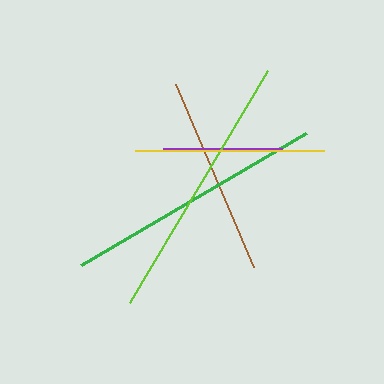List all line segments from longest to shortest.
From longest to shortest: lime, green, brown, yellow, purple.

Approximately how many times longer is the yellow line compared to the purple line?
The yellow line is approximately 1.6 times the length of the purple line.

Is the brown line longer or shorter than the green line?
The green line is longer than the brown line.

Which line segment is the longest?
The lime line is the longest at approximately 270 pixels.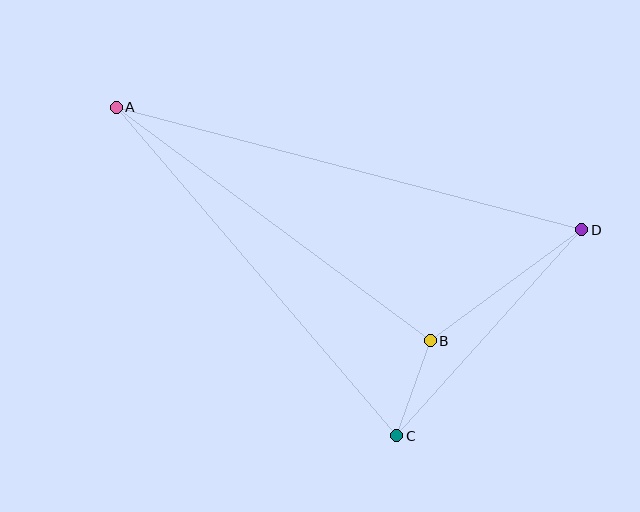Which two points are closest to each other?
Points B and C are closest to each other.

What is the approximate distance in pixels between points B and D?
The distance between B and D is approximately 188 pixels.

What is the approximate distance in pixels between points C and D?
The distance between C and D is approximately 277 pixels.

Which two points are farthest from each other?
Points A and D are farthest from each other.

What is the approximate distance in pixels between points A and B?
The distance between A and B is approximately 391 pixels.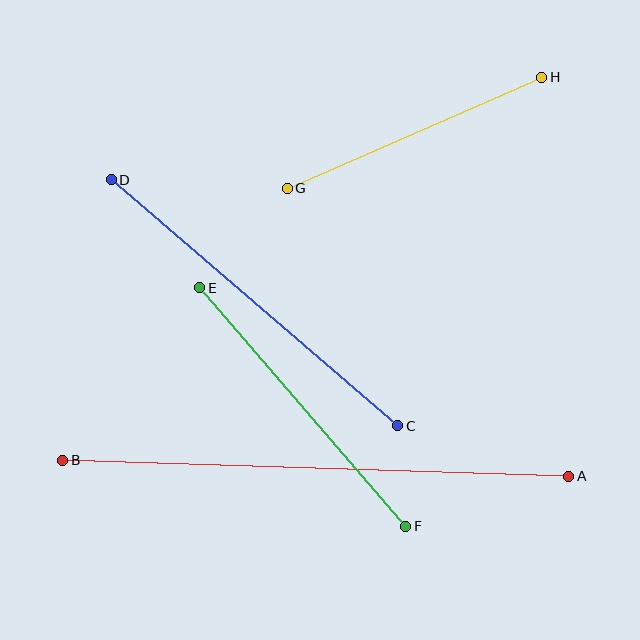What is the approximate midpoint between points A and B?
The midpoint is at approximately (316, 468) pixels.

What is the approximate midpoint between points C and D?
The midpoint is at approximately (255, 303) pixels.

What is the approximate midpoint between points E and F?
The midpoint is at approximately (303, 407) pixels.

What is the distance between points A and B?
The distance is approximately 507 pixels.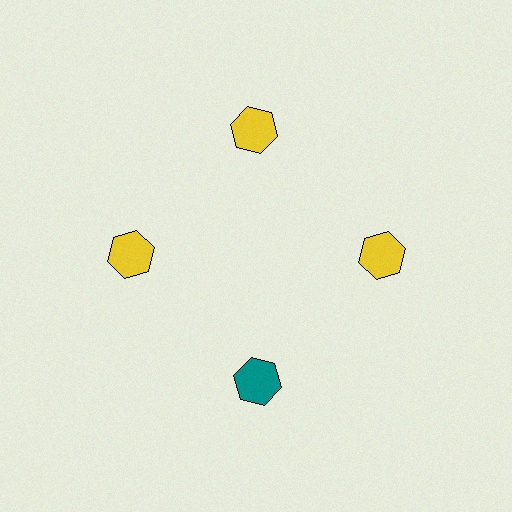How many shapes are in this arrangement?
There are 4 shapes arranged in a ring pattern.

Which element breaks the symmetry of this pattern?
The teal hexagon at roughly the 6 o'clock position breaks the symmetry. All other shapes are yellow hexagons.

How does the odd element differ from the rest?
It has a different color: teal instead of yellow.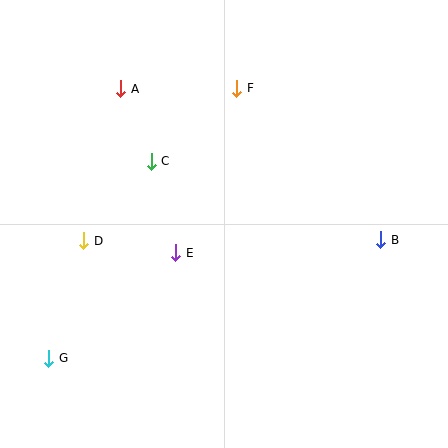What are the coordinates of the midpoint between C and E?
The midpoint between C and E is at (163, 207).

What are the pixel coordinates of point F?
Point F is at (237, 88).